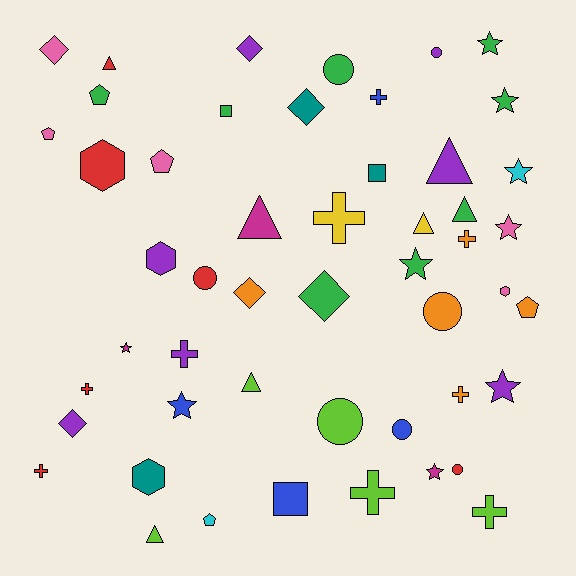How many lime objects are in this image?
There are 5 lime objects.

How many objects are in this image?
There are 50 objects.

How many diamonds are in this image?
There are 6 diamonds.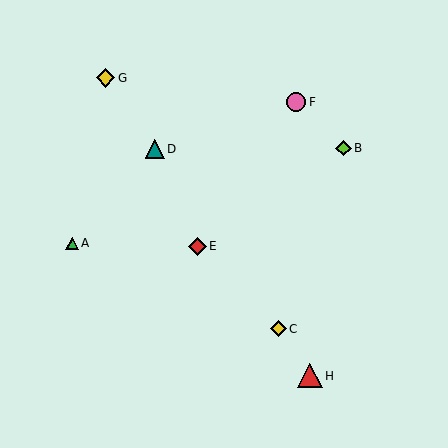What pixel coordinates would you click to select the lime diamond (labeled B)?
Click at (343, 148) to select the lime diamond B.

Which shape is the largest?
The red triangle (labeled H) is the largest.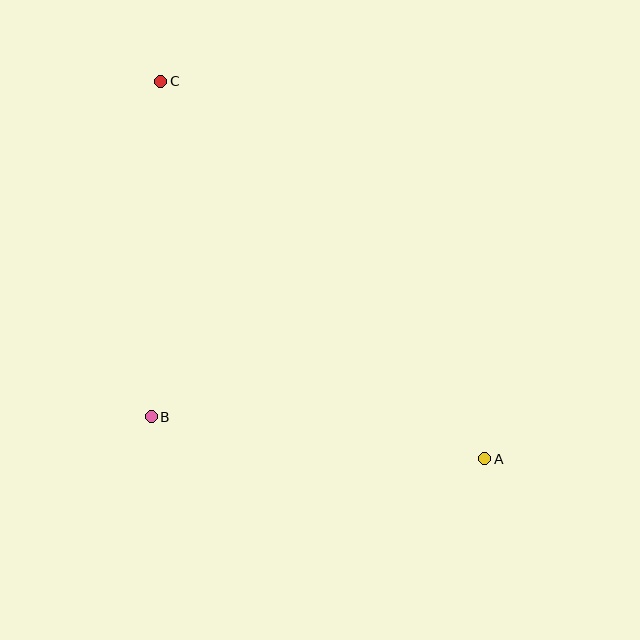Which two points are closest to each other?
Points B and C are closest to each other.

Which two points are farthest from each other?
Points A and C are farthest from each other.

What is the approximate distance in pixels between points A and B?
The distance between A and B is approximately 336 pixels.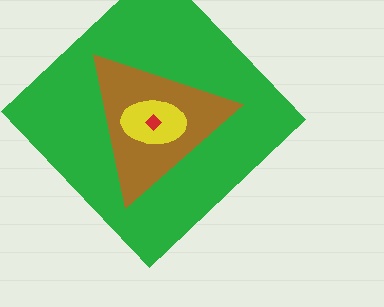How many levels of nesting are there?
4.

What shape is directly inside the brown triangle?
The yellow ellipse.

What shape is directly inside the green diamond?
The brown triangle.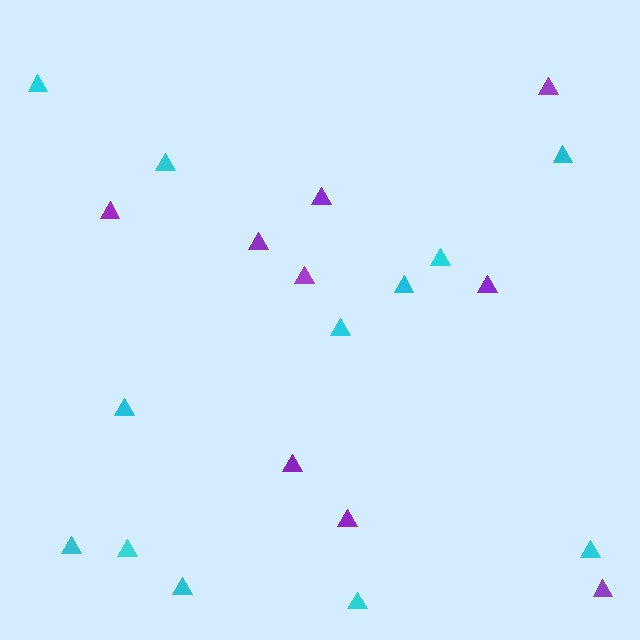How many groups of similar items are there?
There are 2 groups: one group of cyan triangles (12) and one group of purple triangles (9).